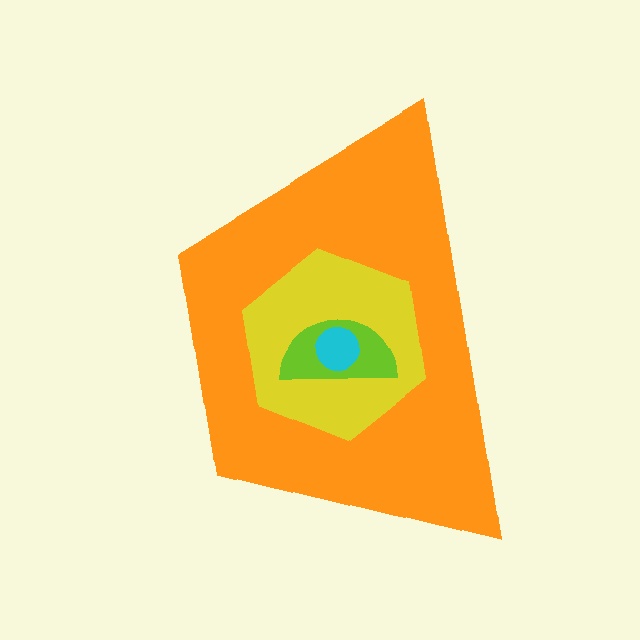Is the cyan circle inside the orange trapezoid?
Yes.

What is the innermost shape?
The cyan circle.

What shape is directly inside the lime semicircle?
The cyan circle.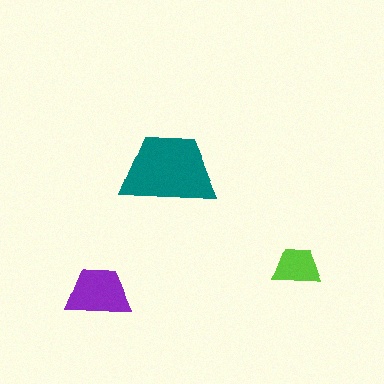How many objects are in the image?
There are 3 objects in the image.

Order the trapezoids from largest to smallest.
the teal one, the purple one, the lime one.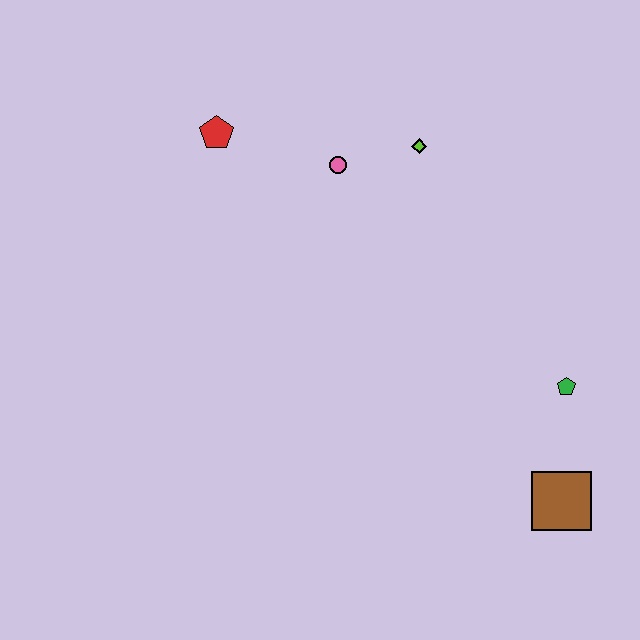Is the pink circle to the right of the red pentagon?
Yes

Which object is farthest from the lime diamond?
The brown square is farthest from the lime diamond.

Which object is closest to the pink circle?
The lime diamond is closest to the pink circle.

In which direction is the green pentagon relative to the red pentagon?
The green pentagon is to the right of the red pentagon.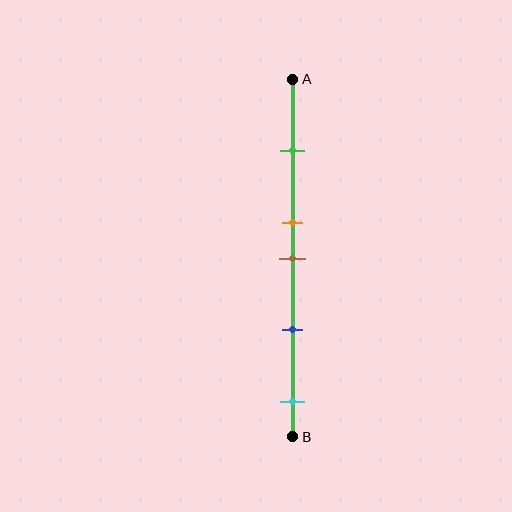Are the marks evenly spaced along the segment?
No, the marks are not evenly spaced.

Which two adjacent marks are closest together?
The orange and brown marks are the closest adjacent pair.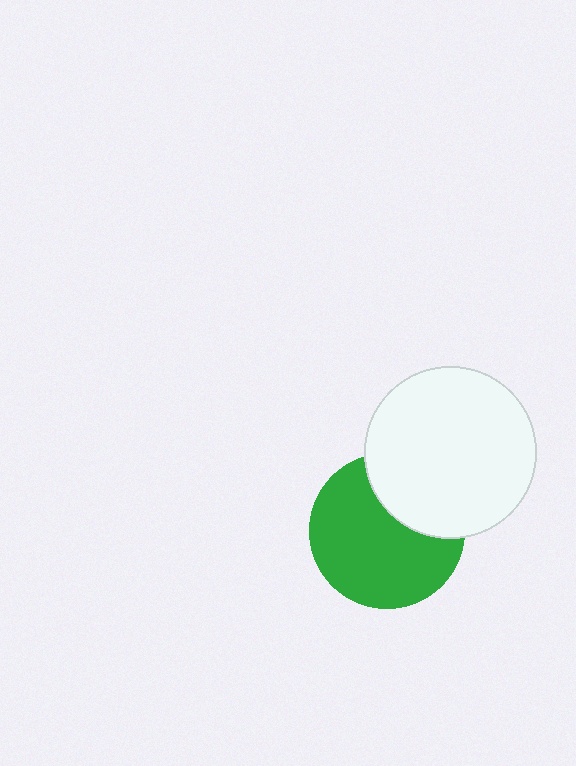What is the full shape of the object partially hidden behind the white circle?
The partially hidden object is a green circle.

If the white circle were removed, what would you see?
You would see the complete green circle.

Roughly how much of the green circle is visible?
Most of it is visible (roughly 70%).